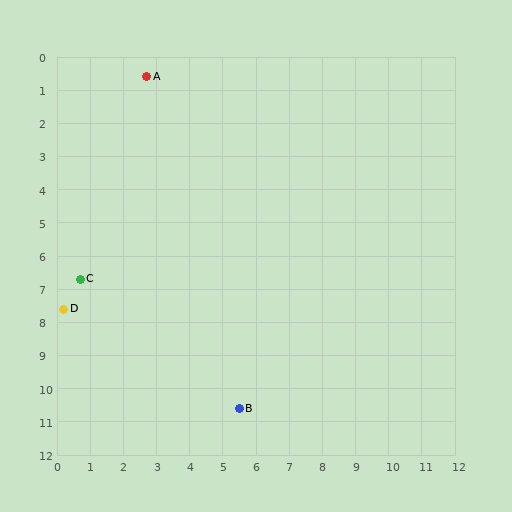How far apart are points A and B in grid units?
Points A and B are about 10.4 grid units apart.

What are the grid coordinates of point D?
Point D is at approximately (0.2, 7.6).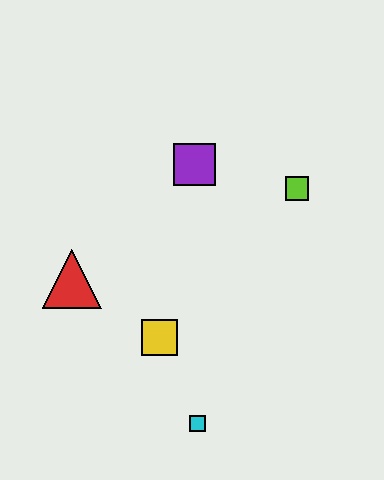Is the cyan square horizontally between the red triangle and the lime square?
Yes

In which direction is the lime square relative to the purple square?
The lime square is to the right of the purple square.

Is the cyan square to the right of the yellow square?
Yes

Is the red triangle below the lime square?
Yes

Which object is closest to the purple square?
The lime square is closest to the purple square.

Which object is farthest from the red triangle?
The lime square is farthest from the red triangle.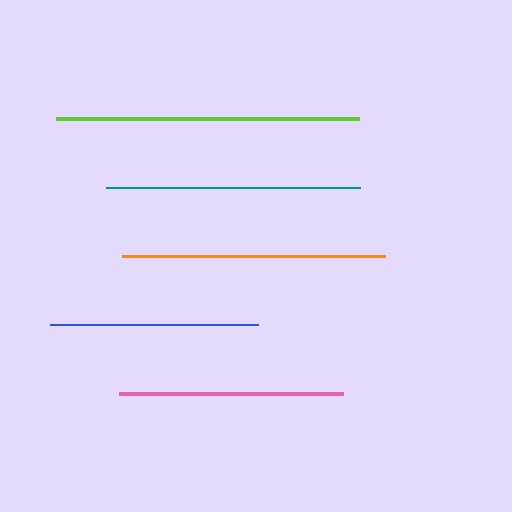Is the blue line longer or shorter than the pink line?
The pink line is longer than the blue line.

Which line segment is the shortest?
The blue line is the shortest at approximately 208 pixels.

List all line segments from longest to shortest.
From longest to shortest: lime, orange, teal, pink, blue.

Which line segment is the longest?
The lime line is the longest at approximately 303 pixels.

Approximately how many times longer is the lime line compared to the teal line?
The lime line is approximately 1.2 times the length of the teal line.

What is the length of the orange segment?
The orange segment is approximately 263 pixels long.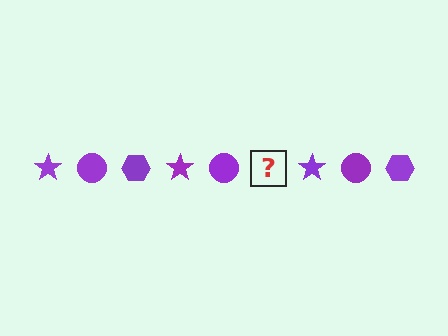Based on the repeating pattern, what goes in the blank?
The blank should be a purple hexagon.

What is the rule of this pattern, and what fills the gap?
The rule is that the pattern cycles through star, circle, hexagon shapes in purple. The gap should be filled with a purple hexagon.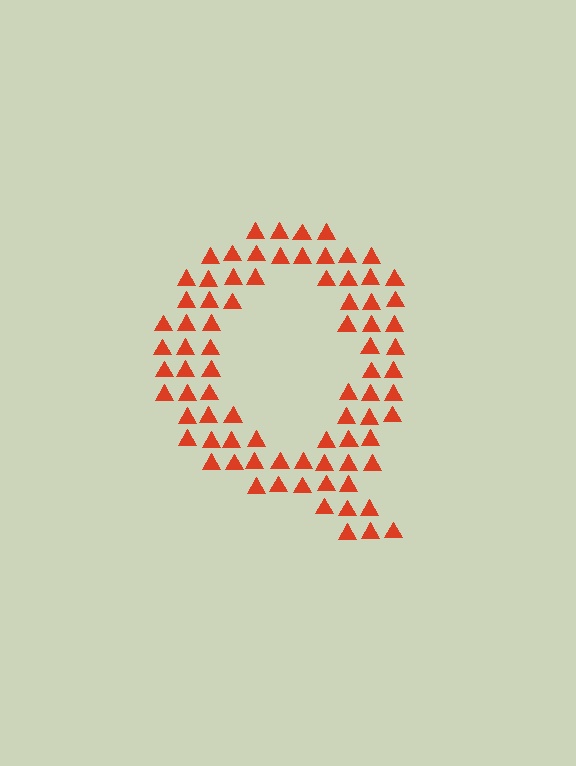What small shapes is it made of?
It is made of small triangles.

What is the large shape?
The large shape is the letter Q.